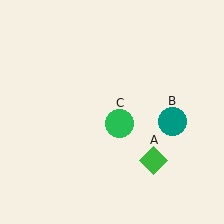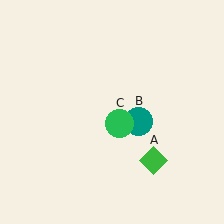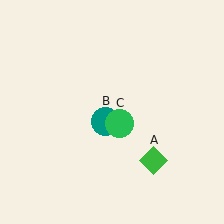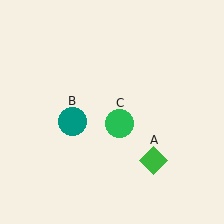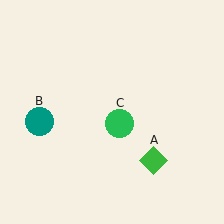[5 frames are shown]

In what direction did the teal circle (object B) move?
The teal circle (object B) moved left.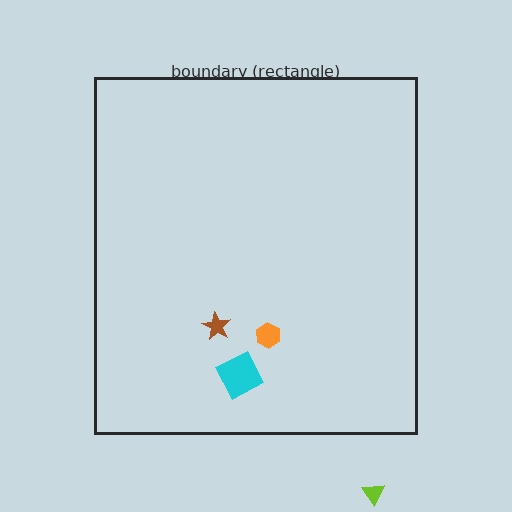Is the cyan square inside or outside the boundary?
Inside.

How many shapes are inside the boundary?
3 inside, 1 outside.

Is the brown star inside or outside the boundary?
Inside.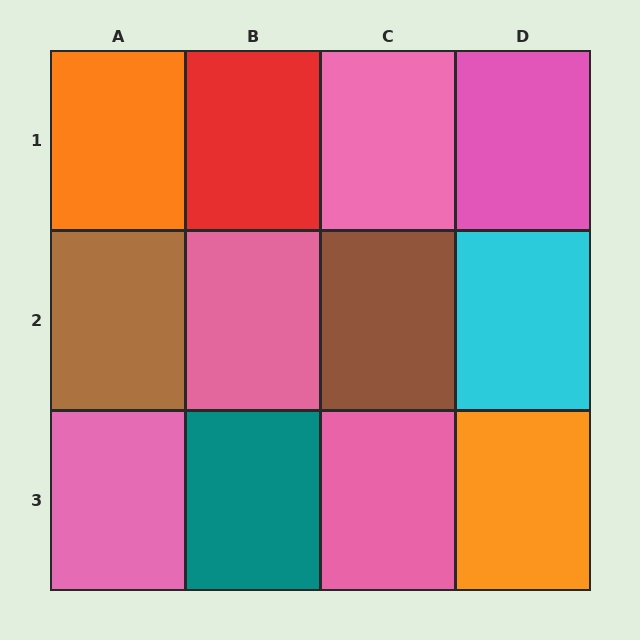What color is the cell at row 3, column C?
Pink.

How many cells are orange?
2 cells are orange.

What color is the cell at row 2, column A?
Brown.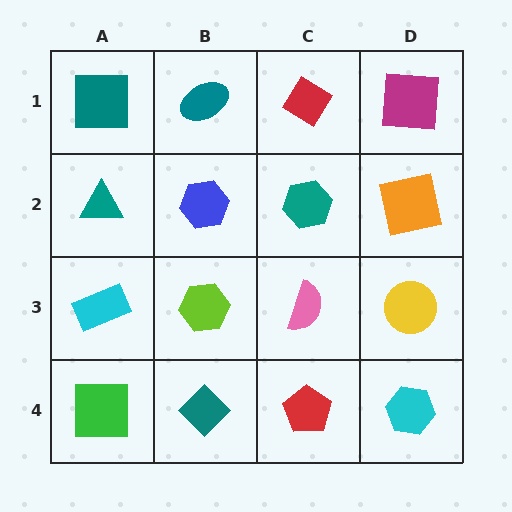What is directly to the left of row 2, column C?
A blue hexagon.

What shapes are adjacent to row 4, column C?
A pink semicircle (row 3, column C), a teal diamond (row 4, column B), a cyan hexagon (row 4, column D).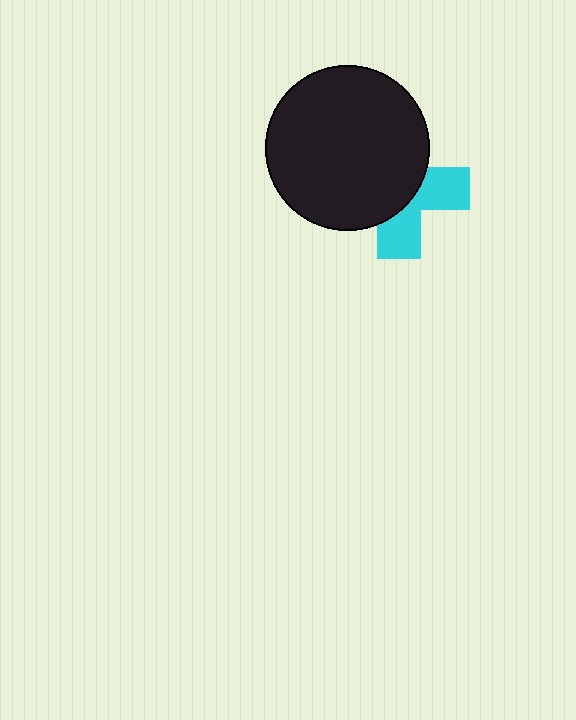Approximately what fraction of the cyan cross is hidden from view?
Roughly 60% of the cyan cross is hidden behind the black circle.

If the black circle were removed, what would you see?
You would see the complete cyan cross.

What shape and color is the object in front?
The object in front is a black circle.